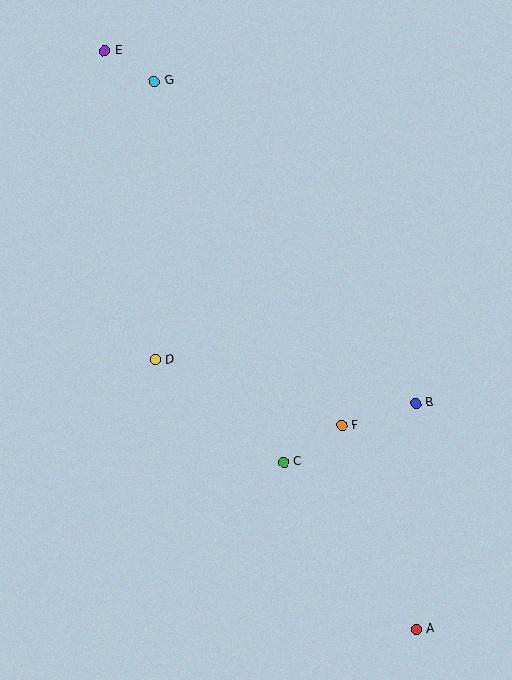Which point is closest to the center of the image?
Point D at (155, 360) is closest to the center.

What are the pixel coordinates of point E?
Point E is at (105, 51).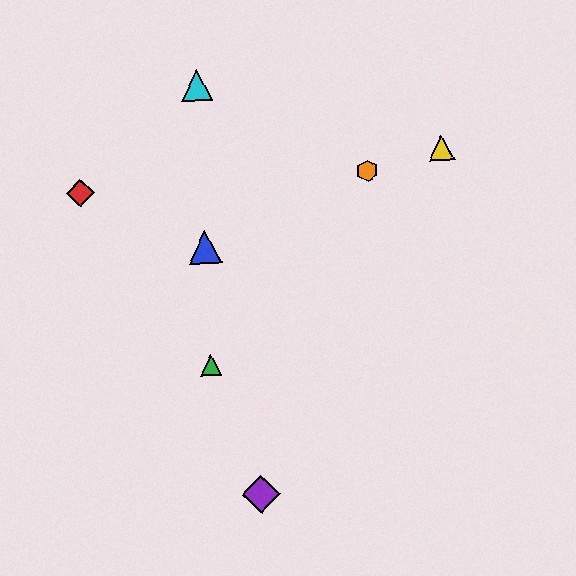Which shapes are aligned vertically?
The blue triangle, the green triangle, the cyan triangle are aligned vertically.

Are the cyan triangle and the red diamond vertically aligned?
No, the cyan triangle is at x≈197 and the red diamond is at x≈80.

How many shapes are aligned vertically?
3 shapes (the blue triangle, the green triangle, the cyan triangle) are aligned vertically.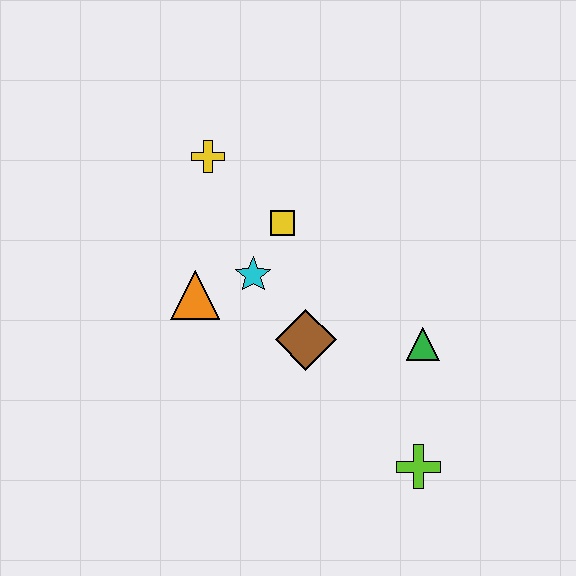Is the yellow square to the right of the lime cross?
No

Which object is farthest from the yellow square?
The lime cross is farthest from the yellow square.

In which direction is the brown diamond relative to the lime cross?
The brown diamond is above the lime cross.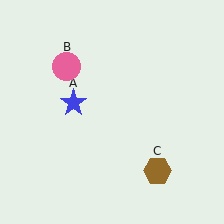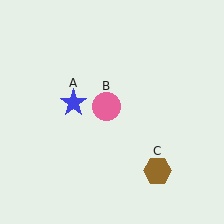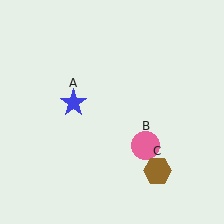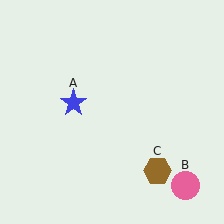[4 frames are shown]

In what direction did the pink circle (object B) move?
The pink circle (object B) moved down and to the right.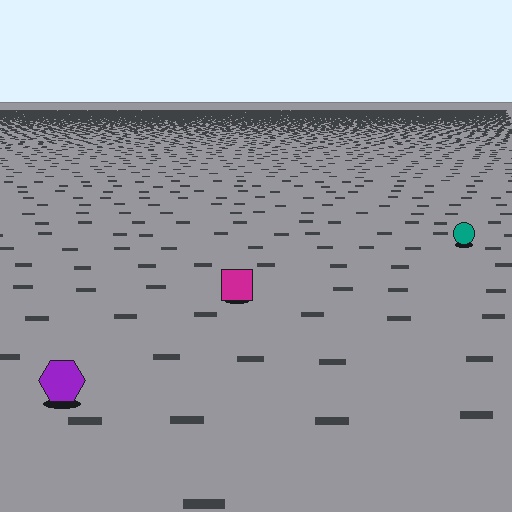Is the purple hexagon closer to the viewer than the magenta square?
Yes. The purple hexagon is closer — you can tell from the texture gradient: the ground texture is coarser near it.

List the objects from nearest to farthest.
From nearest to farthest: the purple hexagon, the magenta square, the teal circle.